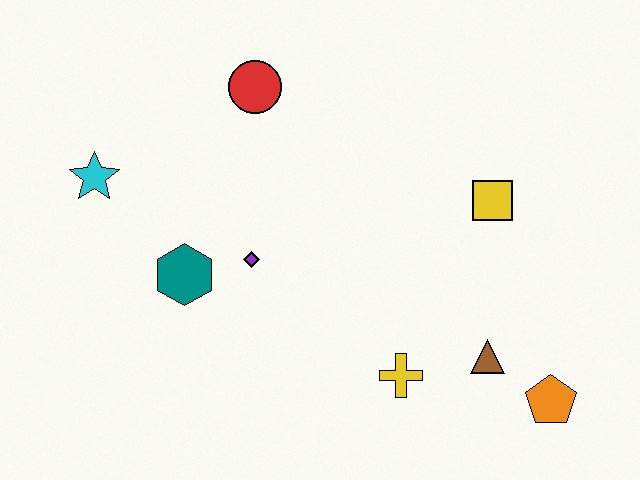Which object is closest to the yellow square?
The brown triangle is closest to the yellow square.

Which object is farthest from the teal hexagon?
The orange pentagon is farthest from the teal hexagon.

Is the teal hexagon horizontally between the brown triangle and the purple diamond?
No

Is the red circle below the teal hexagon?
No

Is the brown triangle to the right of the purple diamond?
Yes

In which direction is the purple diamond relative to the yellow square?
The purple diamond is to the left of the yellow square.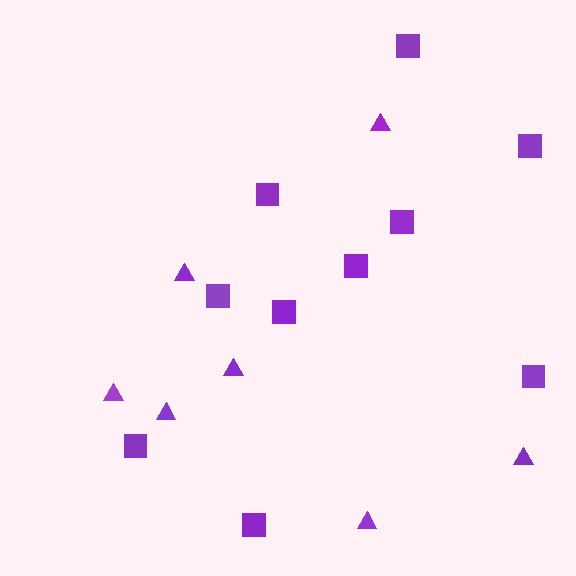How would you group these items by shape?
There are 2 groups: one group of triangles (7) and one group of squares (10).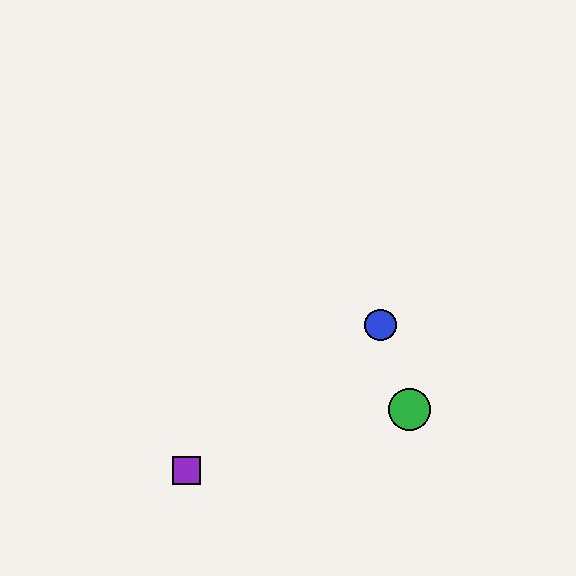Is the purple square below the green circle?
Yes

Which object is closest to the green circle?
The blue circle is closest to the green circle.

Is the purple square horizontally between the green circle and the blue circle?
No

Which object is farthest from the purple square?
The blue circle is farthest from the purple square.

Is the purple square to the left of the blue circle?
Yes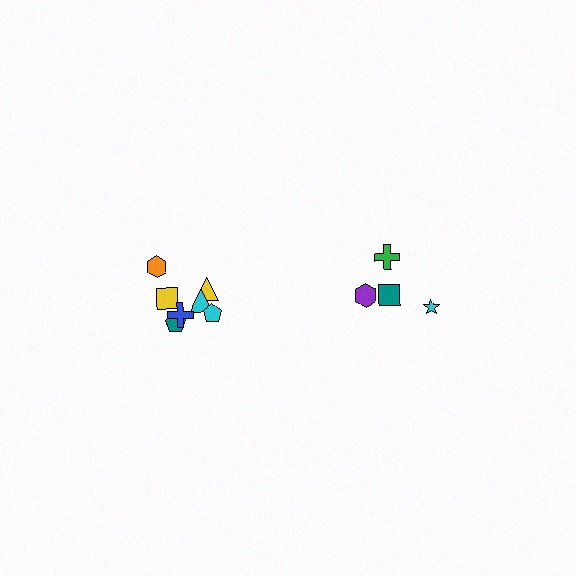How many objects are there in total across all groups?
There are 11 objects.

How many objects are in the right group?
There are 4 objects.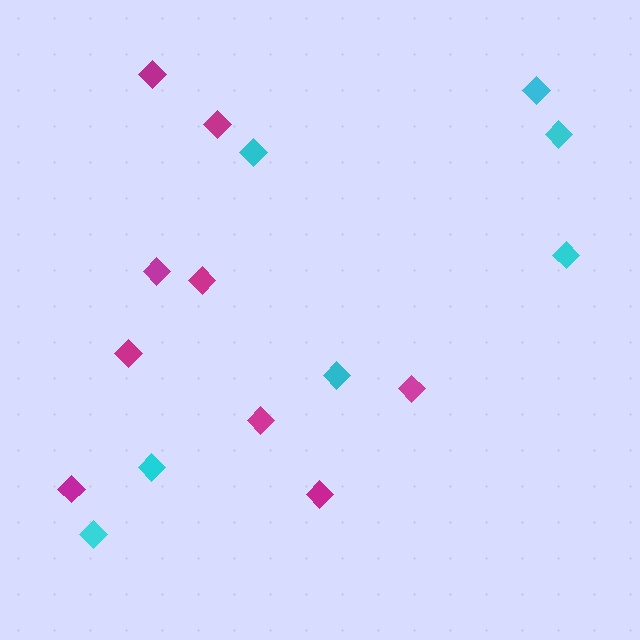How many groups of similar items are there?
There are 2 groups: one group of magenta diamonds (9) and one group of cyan diamonds (7).